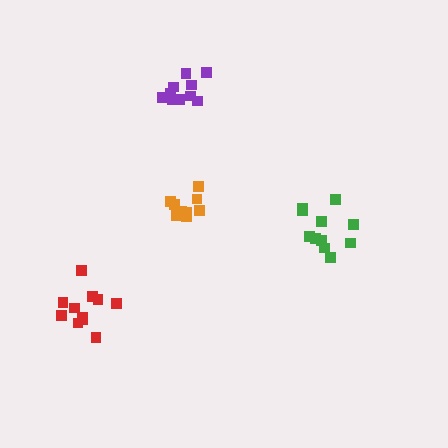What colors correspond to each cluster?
The clusters are colored: red, purple, orange, green.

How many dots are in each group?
Group 1: 11 dots, Group 2: 10 dots, Group 3: 10 dots, Group 4: 11 dots (42 total).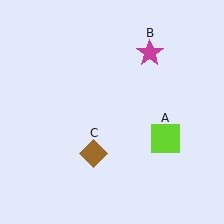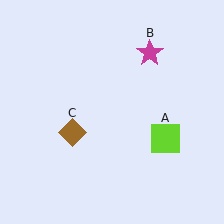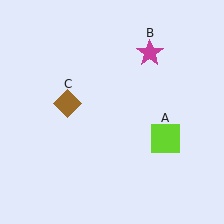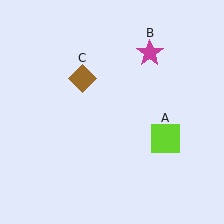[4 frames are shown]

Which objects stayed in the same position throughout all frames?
Lime square (object A) and magenta star (object B) remained stationary.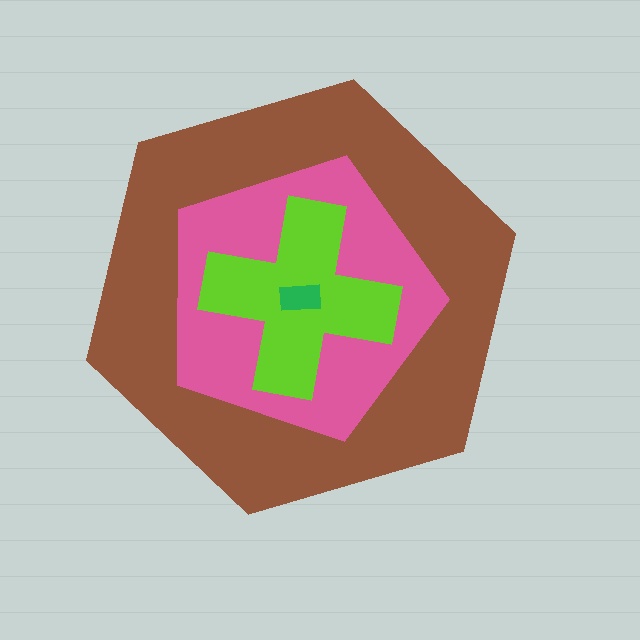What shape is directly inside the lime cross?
The green rectangle.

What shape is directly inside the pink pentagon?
The lime cross.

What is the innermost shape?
The green rectangle.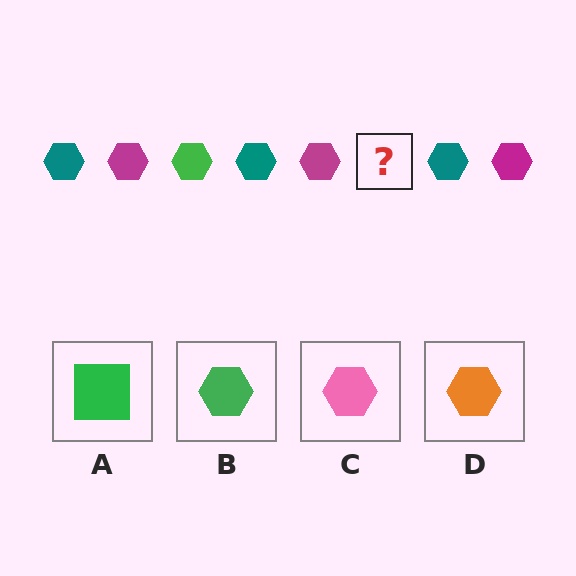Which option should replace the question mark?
Option B.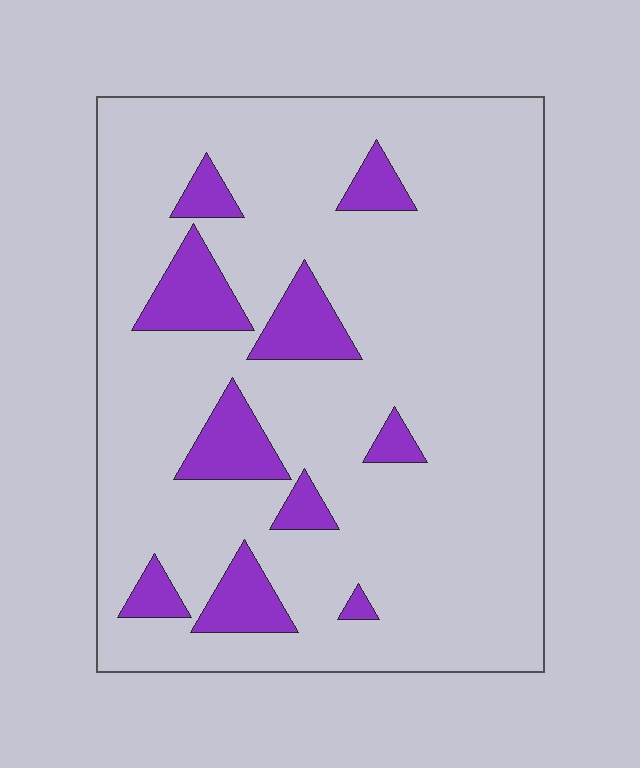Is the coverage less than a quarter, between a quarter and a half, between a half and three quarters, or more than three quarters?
Less than a quarter.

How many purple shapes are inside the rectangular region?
10.